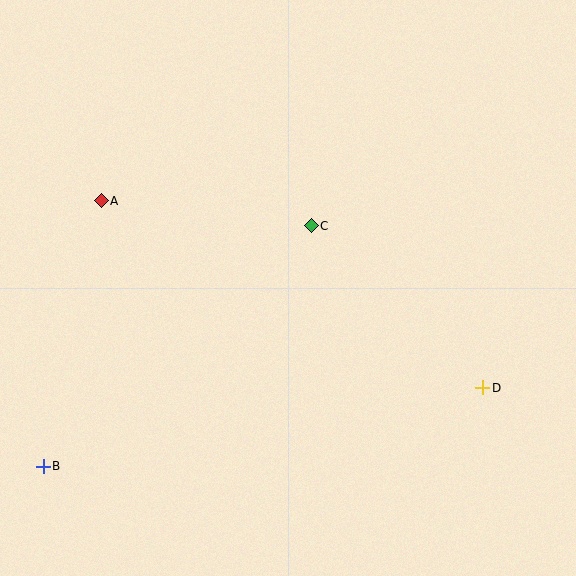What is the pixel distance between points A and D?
The distance between A and D is 425 pixels.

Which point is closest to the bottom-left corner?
Point B is closest to the bottom-left corner.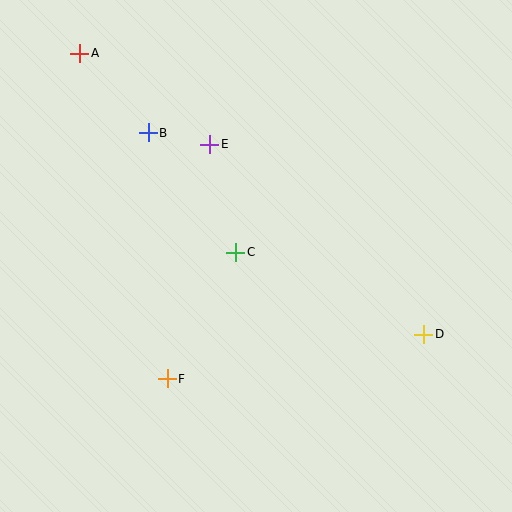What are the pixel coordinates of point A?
Point A is at (80, 53).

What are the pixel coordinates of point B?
Point B is at (148, 133).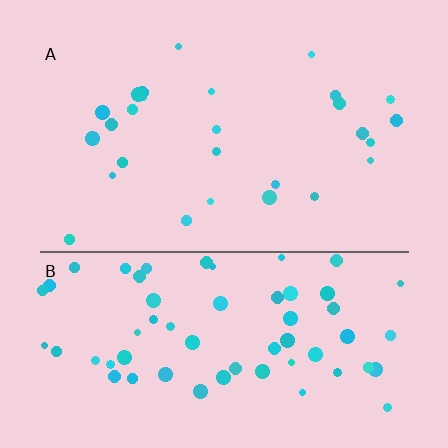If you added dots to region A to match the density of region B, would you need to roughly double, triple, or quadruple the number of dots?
Approximately double.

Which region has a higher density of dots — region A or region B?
B (the bottom).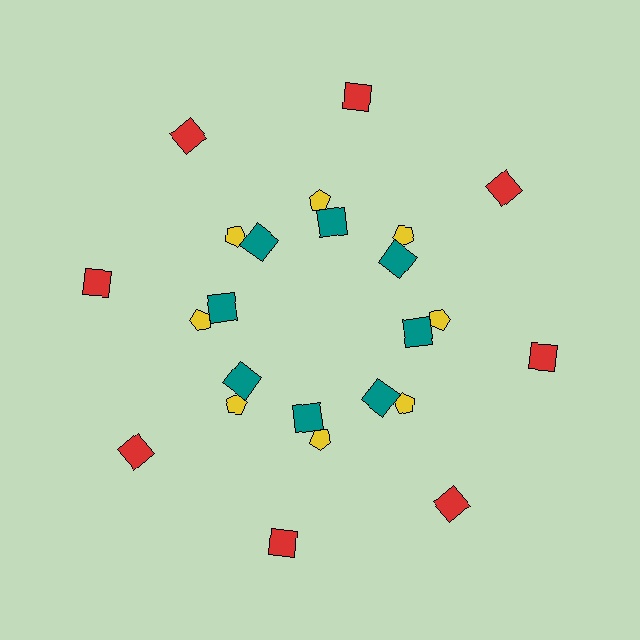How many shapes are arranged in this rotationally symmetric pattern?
There are 24 shapes, arranged in 8 groups of 3.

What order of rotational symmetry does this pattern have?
This pattern has 8-fold rotational symmetry.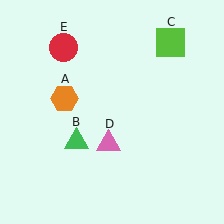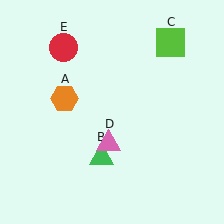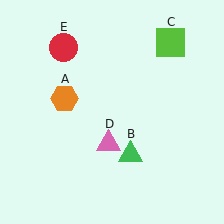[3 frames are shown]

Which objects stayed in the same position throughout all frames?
Orange hexagon (object A) and lime square (object C) and pink triangle (object D) and red circle (object E) remained stationary.